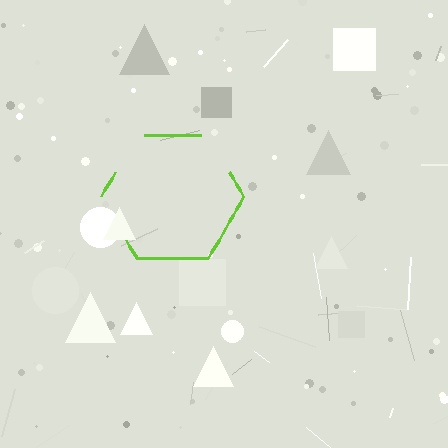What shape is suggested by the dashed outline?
The dashed outline suggests a hexagon.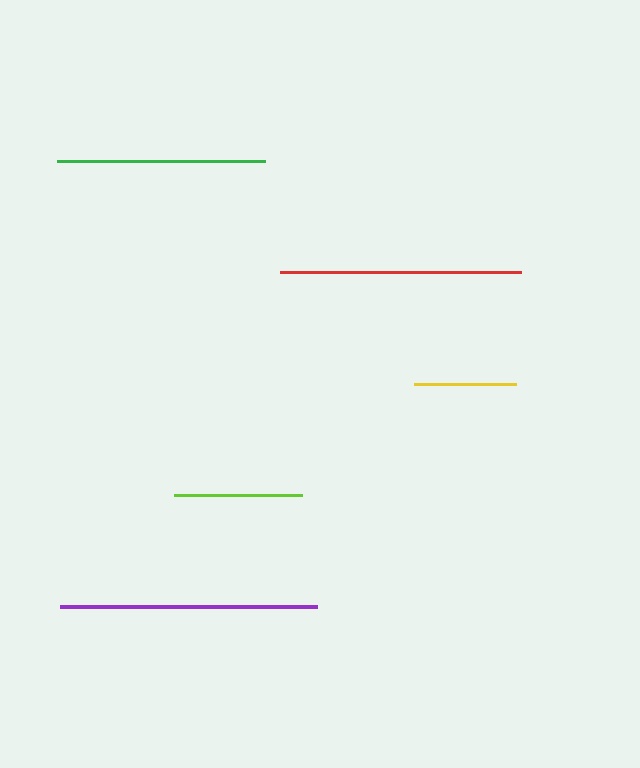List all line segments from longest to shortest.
From longest to shortest: purple, red, green, lime, yellow.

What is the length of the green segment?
The green segment is approximately 208 pixels long.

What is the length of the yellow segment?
The yellow segment is approximately 102 pixels long.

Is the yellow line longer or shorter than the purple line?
The purple line is longer than the yellow line.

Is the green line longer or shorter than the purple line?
The purple line is longer than the green line.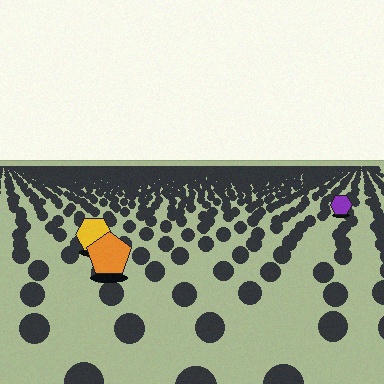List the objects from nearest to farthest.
From nearest to farthest: the orange pentagon, the yellow hexagon, the purple hexagon.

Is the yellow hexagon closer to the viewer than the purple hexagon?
Yes. The yellow hexagon is closer — you can tell from the texture gradient: the ground texture is coarser near it.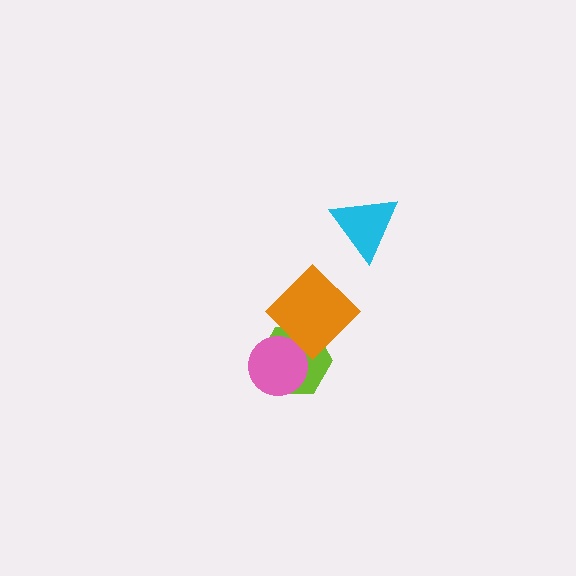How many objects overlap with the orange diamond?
2 objects overlap with the orange diamond.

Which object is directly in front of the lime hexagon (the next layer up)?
The pink circle is directly in front of the lime hexagon.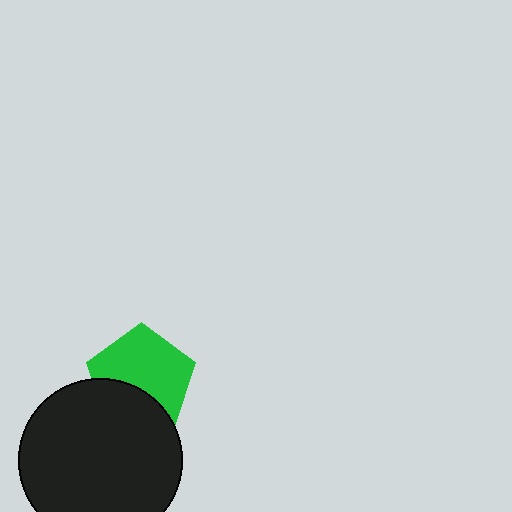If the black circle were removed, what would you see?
You would see the complete green pentagon.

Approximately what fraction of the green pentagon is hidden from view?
Roughly 35% of the green pentagon is hidden behind the black circle.